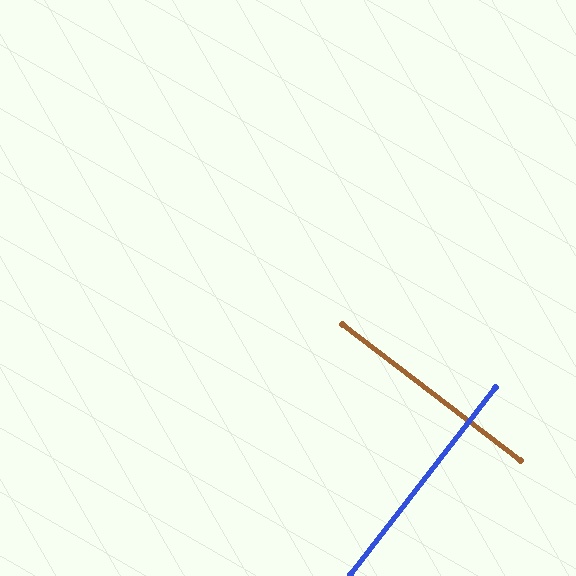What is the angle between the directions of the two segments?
Approximately 90 degrees.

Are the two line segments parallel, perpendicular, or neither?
Perpendicular — they meet at approximately 90°.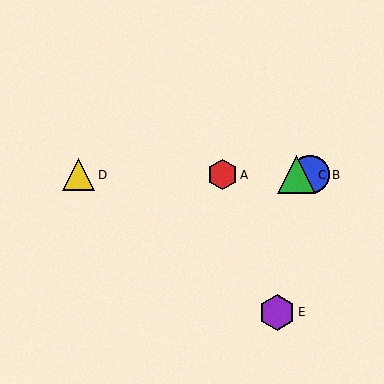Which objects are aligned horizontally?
Objects A, B, C, D are aligned horizontally.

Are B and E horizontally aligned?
No, B is at y≈175 and E is at y≈312.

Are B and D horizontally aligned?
Yes, both are at y≈175.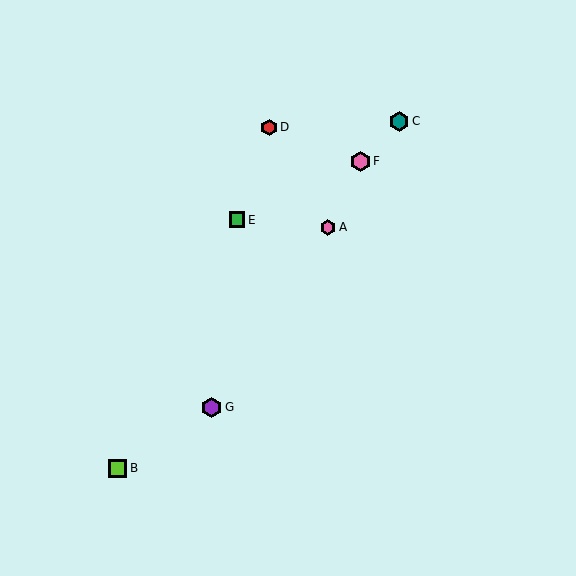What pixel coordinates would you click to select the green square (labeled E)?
Click at (237, 220) to select the green square E.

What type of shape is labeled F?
Shape F is a pink hexagon.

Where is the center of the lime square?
The center of the lime square is at (118, 468).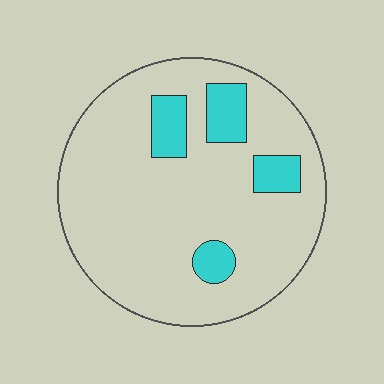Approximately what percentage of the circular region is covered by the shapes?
Approximately 15%.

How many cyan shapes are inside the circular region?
4.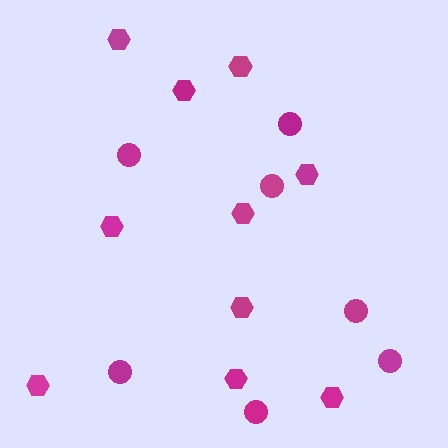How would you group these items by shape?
There are 2 groups: one group of circles (7) and one group of hexagons (10).